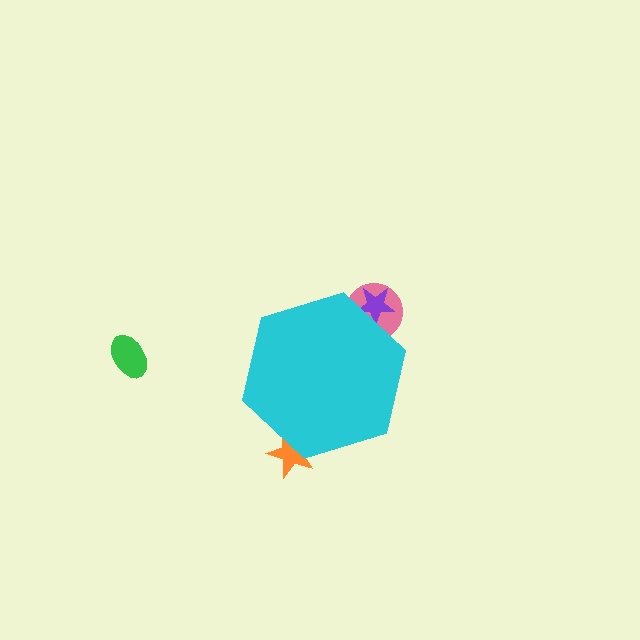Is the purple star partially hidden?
Yes, the purple star is partially hidden behind the cyan hexagon.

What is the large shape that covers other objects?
A cyan hexagon.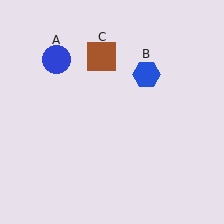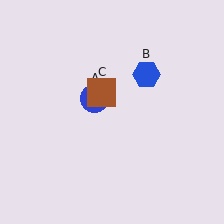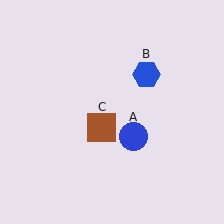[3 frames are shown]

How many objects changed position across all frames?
2 objects changed position: blue circle (object A), brown square (object C).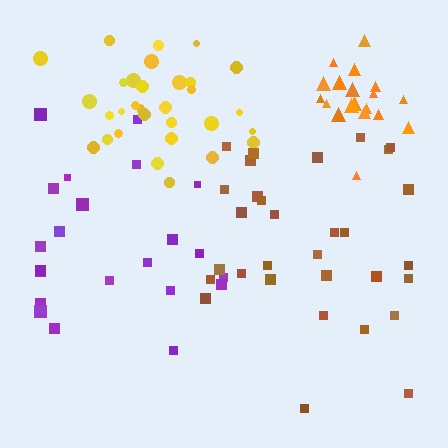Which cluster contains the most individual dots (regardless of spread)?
Yellow (31).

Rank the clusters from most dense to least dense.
orange, yellow, brown, purple.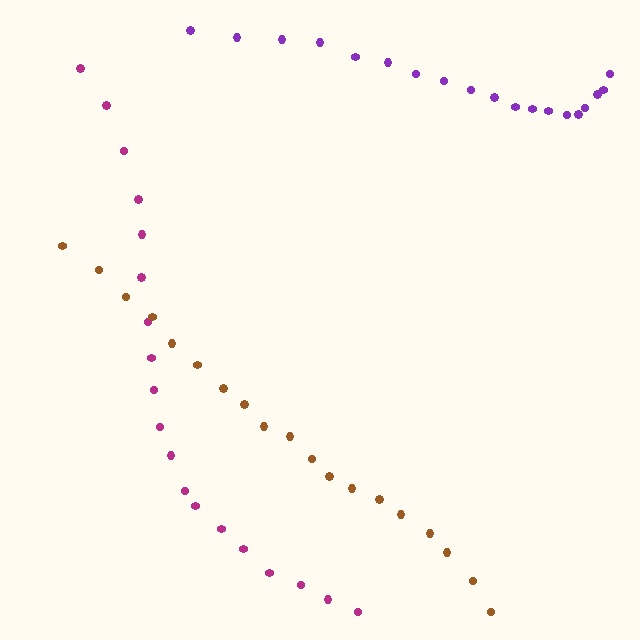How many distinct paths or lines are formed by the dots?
There are 3 distinct paths.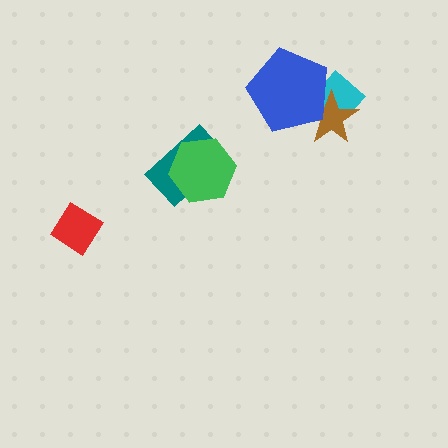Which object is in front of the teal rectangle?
The green hexagon is in front of the teal rectangle.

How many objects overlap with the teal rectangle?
1 object overlaps with the teal rectangle.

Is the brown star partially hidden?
Yes, it is partially covered by another shape.